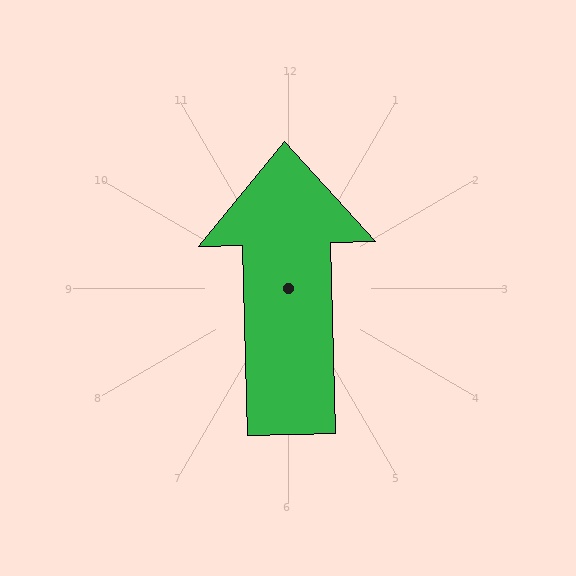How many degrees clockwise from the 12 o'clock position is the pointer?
Approximately 359 degrees.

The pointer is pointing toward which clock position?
Roughly 12 o'clock.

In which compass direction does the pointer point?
North.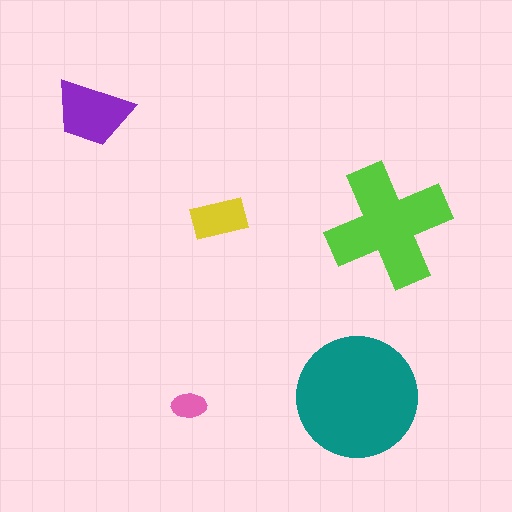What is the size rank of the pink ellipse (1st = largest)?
5th.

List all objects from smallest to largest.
The pink ellipse, the yellow rectangle, the purple trapezoid, the lime cross, the teal circle.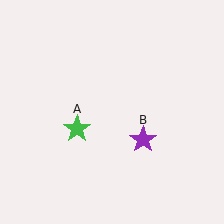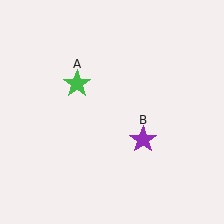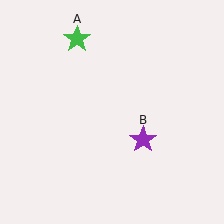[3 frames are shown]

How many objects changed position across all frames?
1 object changed position: green star (object A).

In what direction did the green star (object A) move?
The green star (object A) moved up.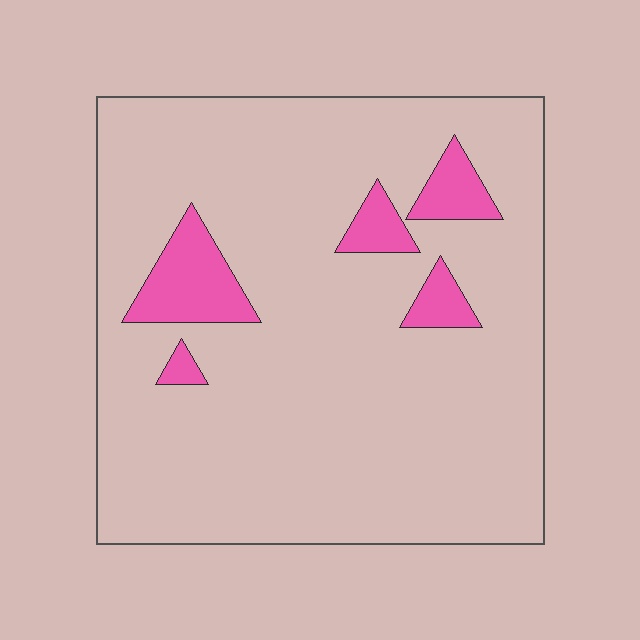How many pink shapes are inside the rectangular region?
5.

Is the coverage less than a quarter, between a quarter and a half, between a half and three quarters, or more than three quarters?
Less than a quarter.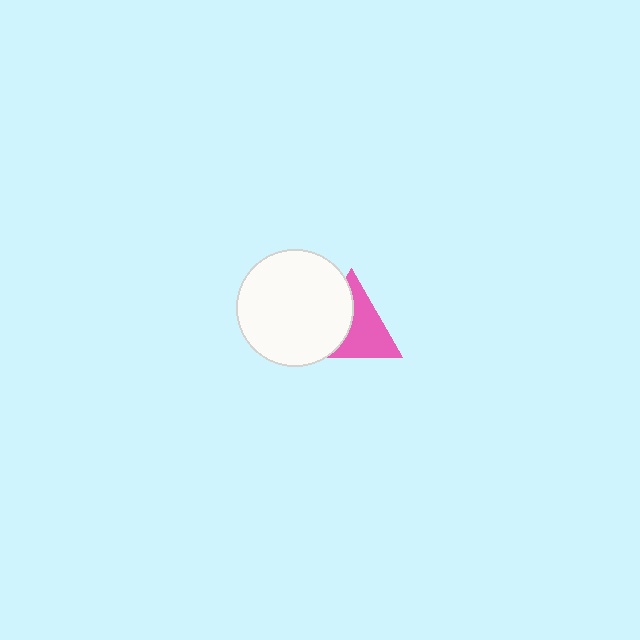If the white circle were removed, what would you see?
You would see the complete pink triangle.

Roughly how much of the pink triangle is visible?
About half of it is visible (roughly 56%).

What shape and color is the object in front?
The object in front is a white circle.